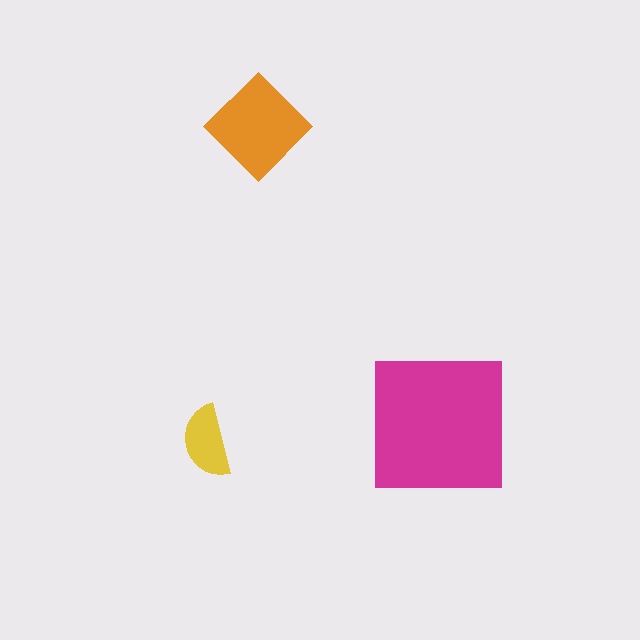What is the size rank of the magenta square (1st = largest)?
1st.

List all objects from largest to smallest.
The magenta square, the orange diamond, the yellow semicircle.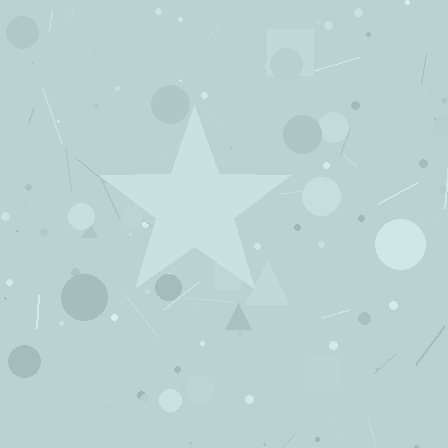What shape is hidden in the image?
A star is hidden in the image.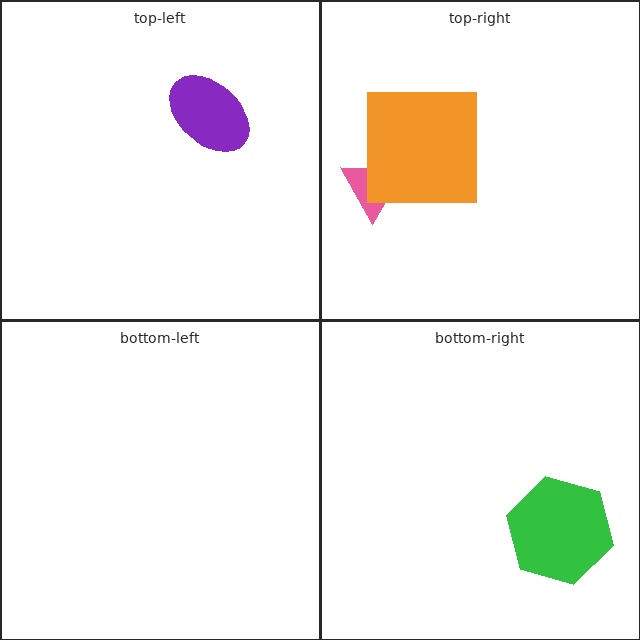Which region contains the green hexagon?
The bottom-right region.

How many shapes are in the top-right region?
2.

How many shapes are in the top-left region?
1.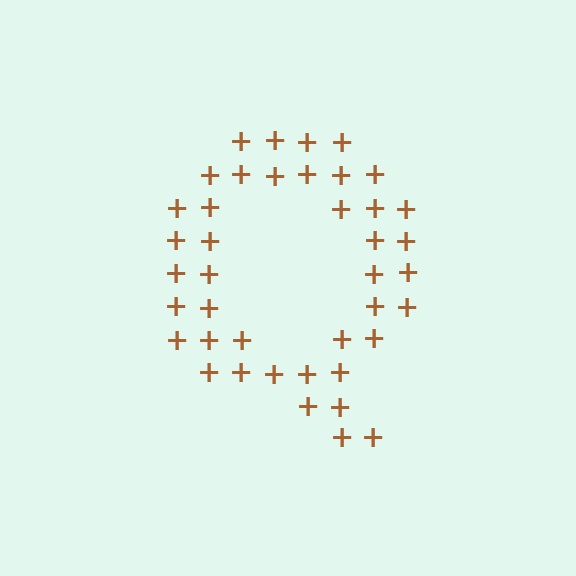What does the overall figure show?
The overall figure shows the letter Q.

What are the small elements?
The small elements are plus signs.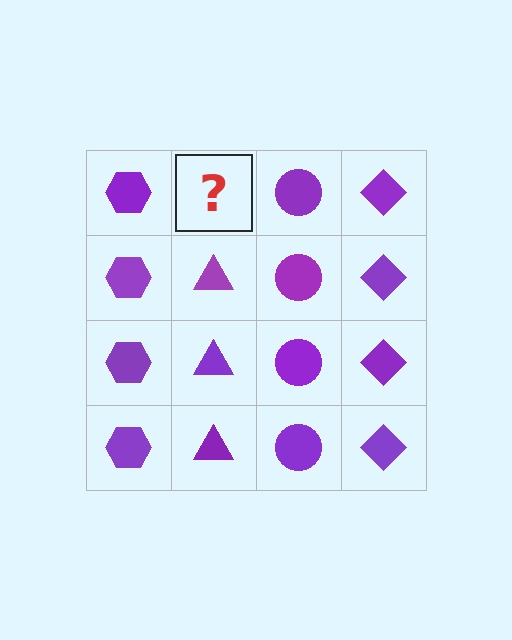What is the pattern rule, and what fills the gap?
The rule is that each column has a consistent shape. The gap should be filled with a purple triangle.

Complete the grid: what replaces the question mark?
The question mark should be replaced with a purple triangle.